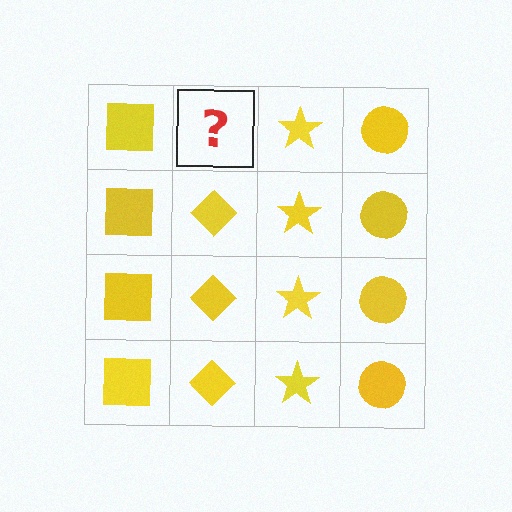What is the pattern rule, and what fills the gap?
The rule is that each column has a consistent shape. The gap should be filled with a yellow diamond.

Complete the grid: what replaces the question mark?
The question mark should be replaced with a yellow diamond.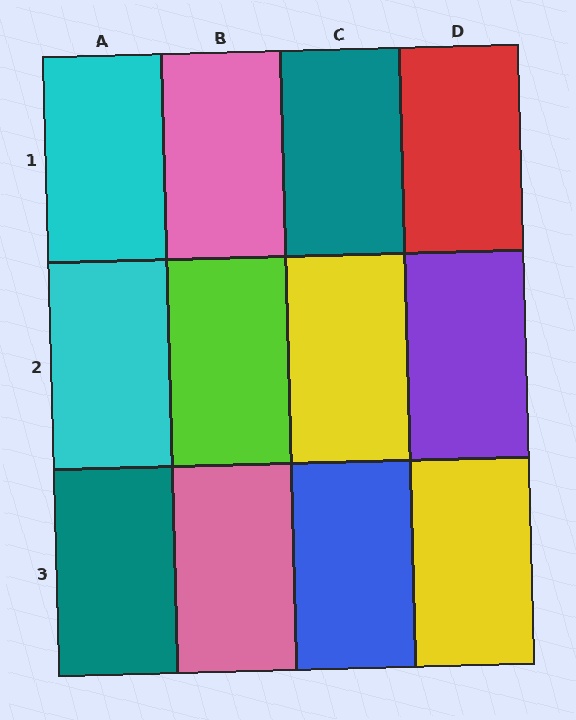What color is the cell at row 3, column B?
Pink.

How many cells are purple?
1 cell is purple.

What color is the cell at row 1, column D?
Red.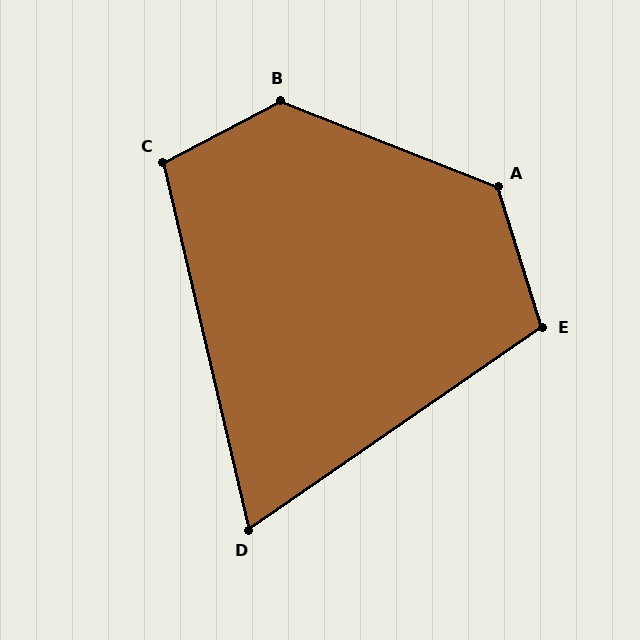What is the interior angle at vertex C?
Approximately 104 degrees (obtuse).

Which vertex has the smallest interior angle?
D, at approximately 68 degrees.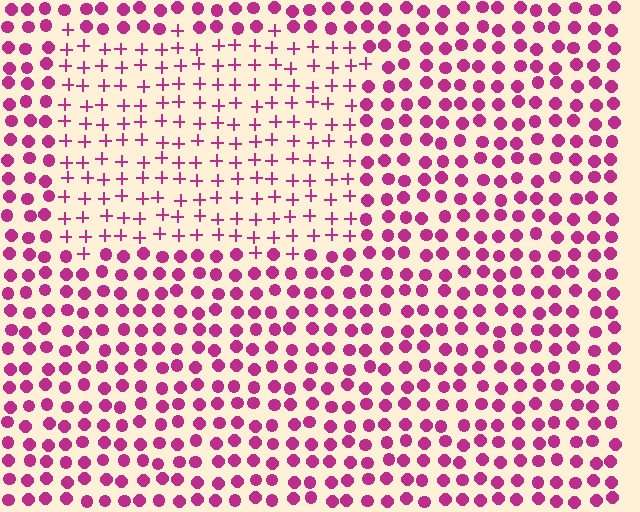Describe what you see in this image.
The image is filled with small magenta elements arranged in a uniform grid. A rectangle-shaped region contains plus signs, while the surrounding area contains circles. The boundary is defined purely by the change in element shape.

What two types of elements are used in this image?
The image uses plus signs inside the rectangle region and circles outside it.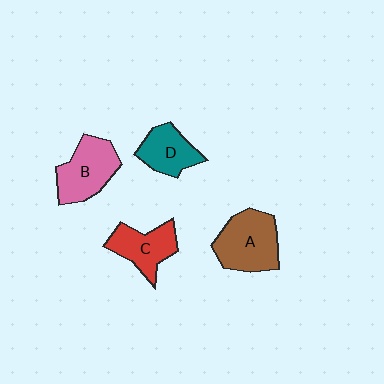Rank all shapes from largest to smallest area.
From largest to smallest: A (brown), B (pink), C (red), D (teal).